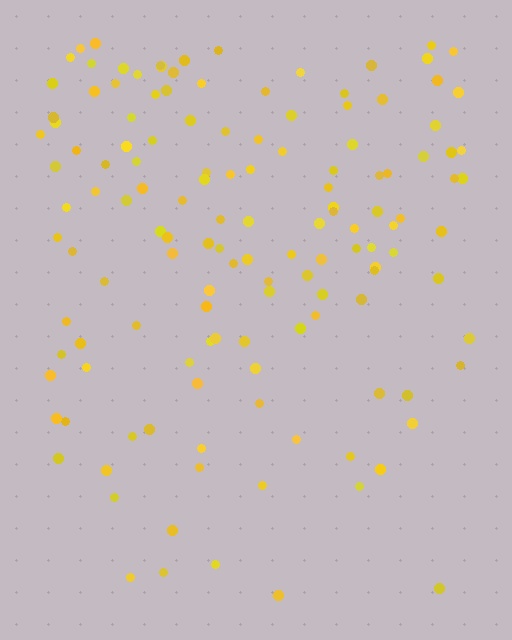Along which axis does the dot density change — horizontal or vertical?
Vertical.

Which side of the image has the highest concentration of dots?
The top.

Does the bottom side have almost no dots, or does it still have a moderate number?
Still a moderate number, just noticeably fewer than the top.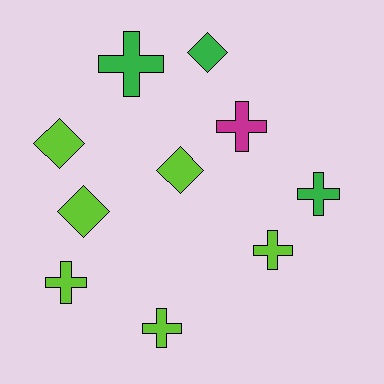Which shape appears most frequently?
Cross, with 6 objects.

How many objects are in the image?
There are 10 objects.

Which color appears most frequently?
Lime, with 6 objects.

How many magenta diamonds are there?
There are no magenta diamonds.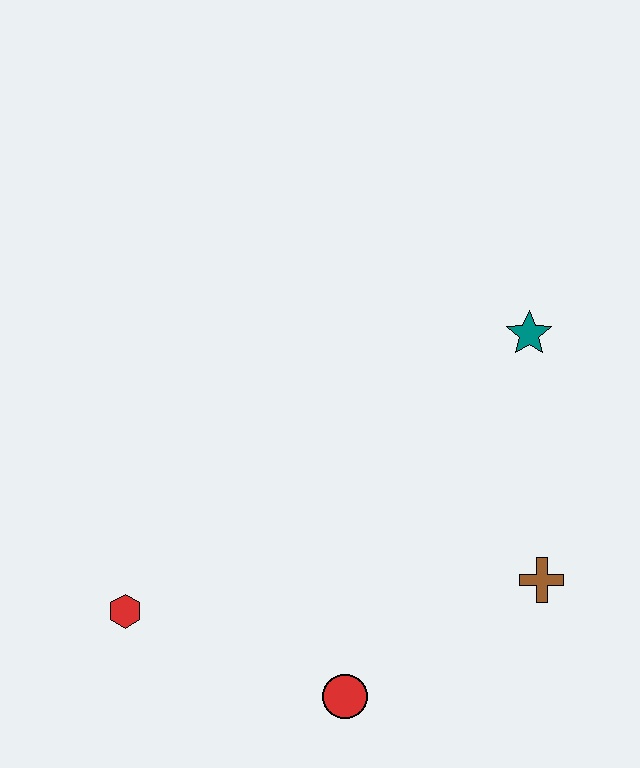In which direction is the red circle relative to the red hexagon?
The red circle is to the right of the red hexagon.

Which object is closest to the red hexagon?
The red circle is closest to the red hexagon.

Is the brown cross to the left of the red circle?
No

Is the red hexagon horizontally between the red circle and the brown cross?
No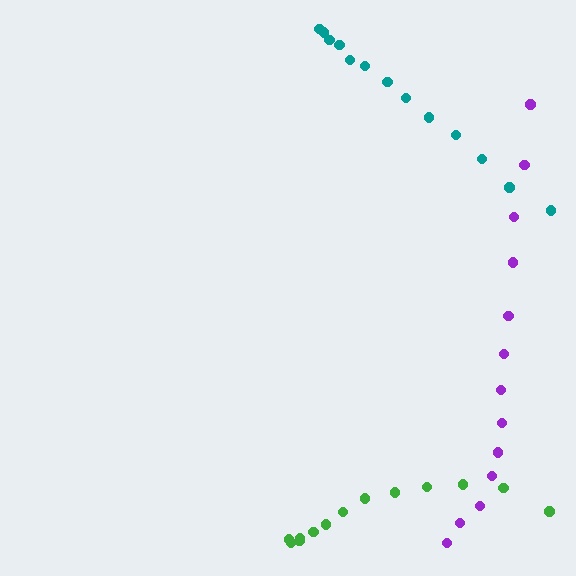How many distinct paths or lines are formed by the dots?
There are 3 distinct paths.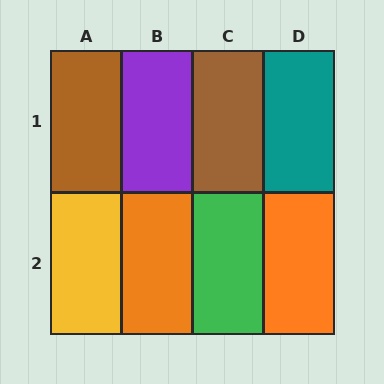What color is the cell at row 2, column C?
Green.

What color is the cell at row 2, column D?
Orange.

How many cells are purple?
1 cell is purple.